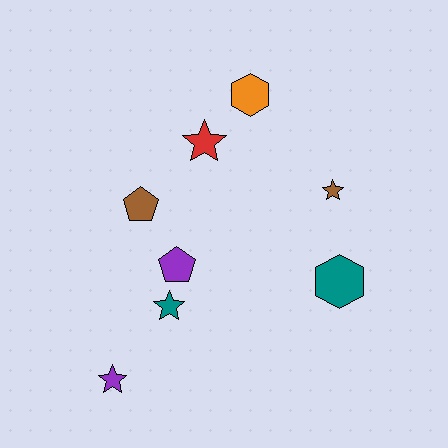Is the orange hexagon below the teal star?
No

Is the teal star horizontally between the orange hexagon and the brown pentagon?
Yes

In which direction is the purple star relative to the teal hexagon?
The purple star is to the left of the teal hexagon.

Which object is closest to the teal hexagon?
The brown star is closest to the teal hexagon.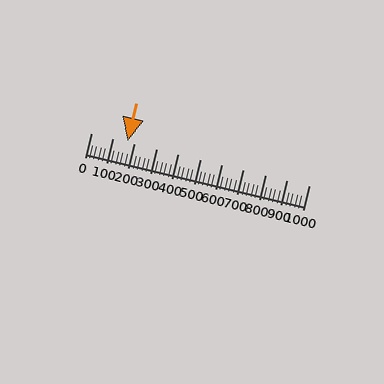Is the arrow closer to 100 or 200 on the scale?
The arrow is closer to 200.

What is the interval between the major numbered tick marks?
The major tick marks are spaced 100 units apart.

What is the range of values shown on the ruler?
The ruler shows values from 0 to 1000.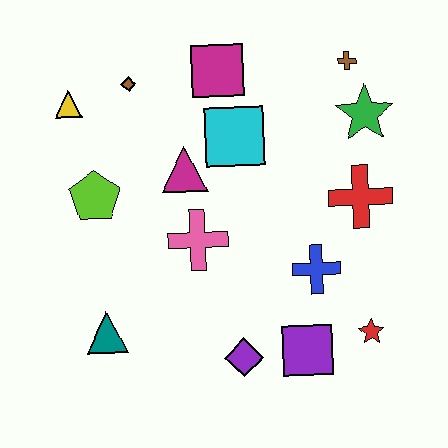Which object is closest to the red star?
The purple square is closest to the red star.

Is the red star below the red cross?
Yes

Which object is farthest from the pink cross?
The brown cross is farthest from the pink cross.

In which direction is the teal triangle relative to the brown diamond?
The teal triangle is below the brown diamond.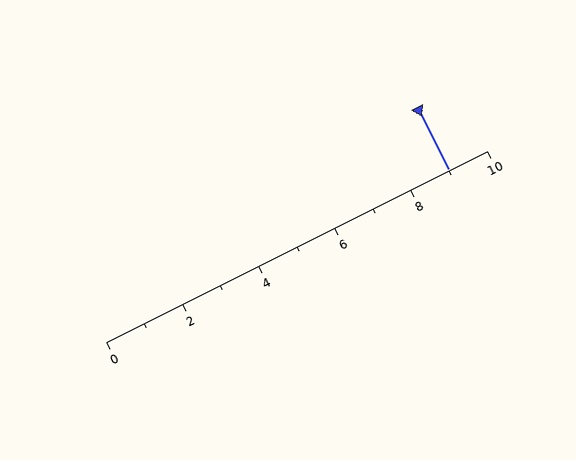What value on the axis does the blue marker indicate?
The marker indicates approximately 9.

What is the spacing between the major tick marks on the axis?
The major ticks are spaced 2 apart.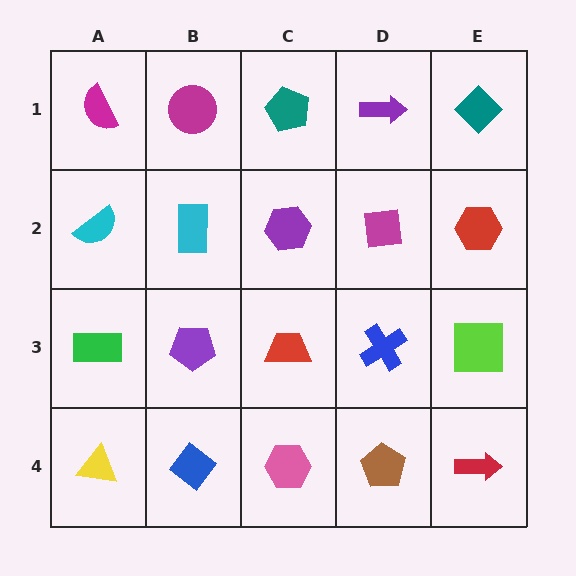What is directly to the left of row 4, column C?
A blue diamond.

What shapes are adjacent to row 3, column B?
A cyan rectangle (row 2, column B), a blue diamond (row 4, column B), a green rectangle (row 3, column A), a red trapezoid (row 3, column C).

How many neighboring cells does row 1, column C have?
3.